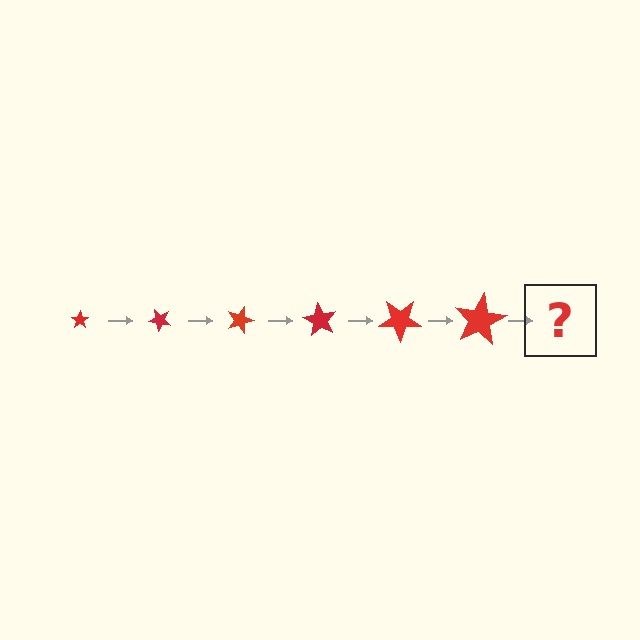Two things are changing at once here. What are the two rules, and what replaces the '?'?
The two rules are that the star grows larger each step and it rotates 45 degrees each step. The '?' should be a star, larger than the previous one and rotated 270 degrees from the start.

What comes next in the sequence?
The next element should be a star, larger than the previous one and rotated 270 degrees from the start.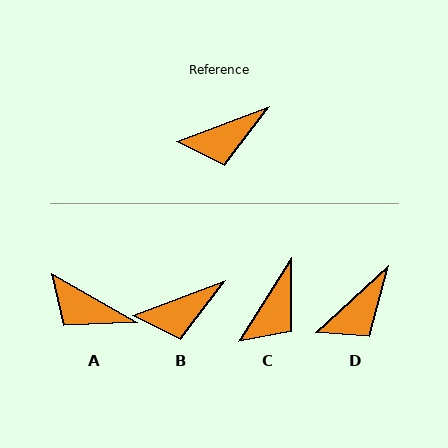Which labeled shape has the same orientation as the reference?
B.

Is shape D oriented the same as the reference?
No, it is off by about 22 degrees.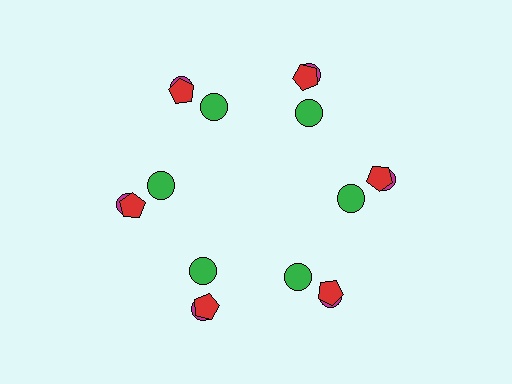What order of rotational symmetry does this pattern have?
This pattern has 6-fold rotational symmetry.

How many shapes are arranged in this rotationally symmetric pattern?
There are 18 shapes, arranged in 6 groups of 3.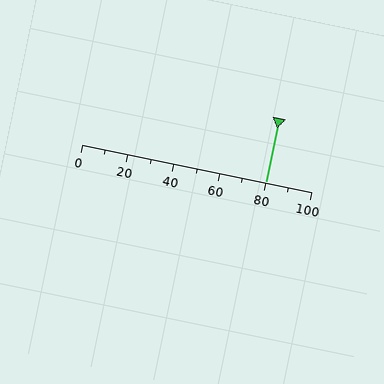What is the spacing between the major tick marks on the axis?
The major ticks are spaced 20 apart.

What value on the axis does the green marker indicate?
The marker indicates approximately 80.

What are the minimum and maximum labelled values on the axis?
The axis runs from 0 to 100.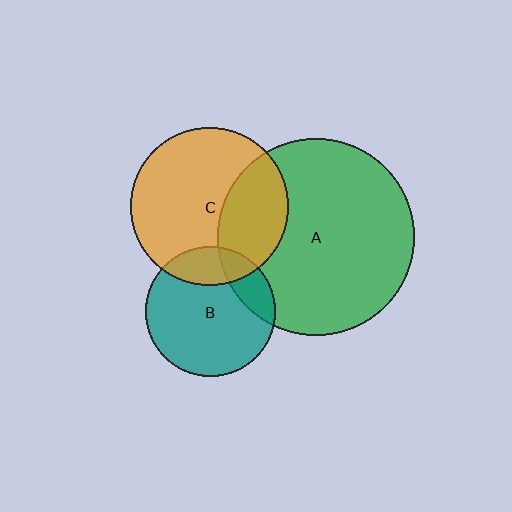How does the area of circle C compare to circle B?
Approximately 1.5 times.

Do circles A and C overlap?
Yes.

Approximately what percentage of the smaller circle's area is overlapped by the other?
Approximately 30%.